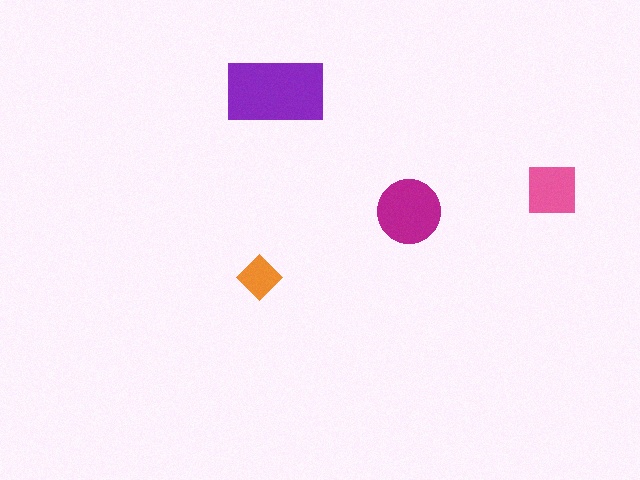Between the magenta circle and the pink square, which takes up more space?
The magenta circle.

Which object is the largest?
The purple rectangle.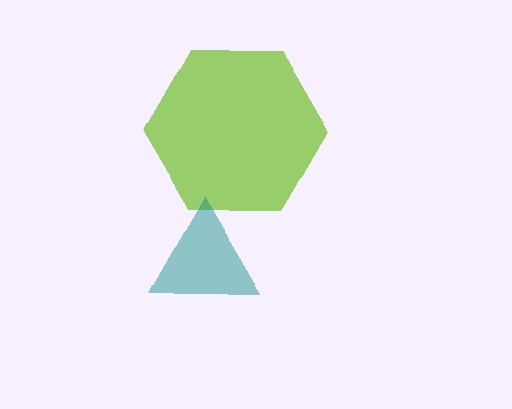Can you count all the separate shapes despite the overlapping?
Yes, there are 2 separate shapes.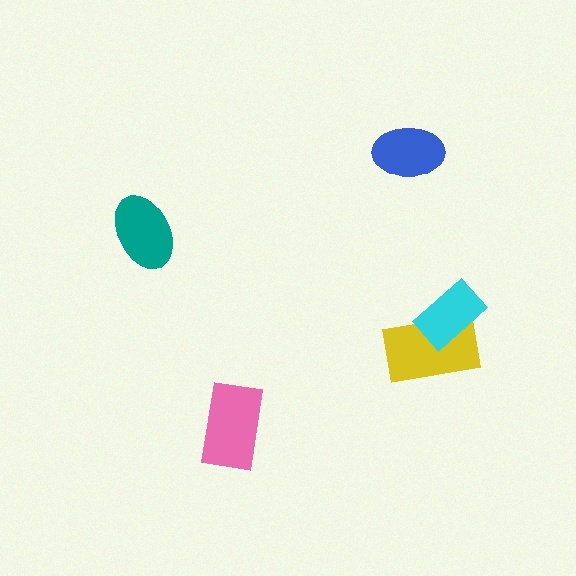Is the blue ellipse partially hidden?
No, no other shape covers it.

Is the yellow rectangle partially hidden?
Yes, it is partially covered by another shape.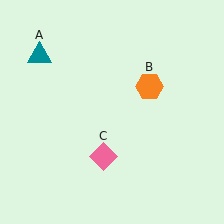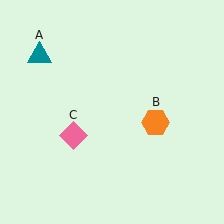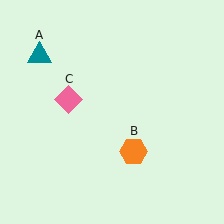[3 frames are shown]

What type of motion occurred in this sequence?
The orange hexagon (object B), pink diamond (object C) rotated clockwise around the center of the scene.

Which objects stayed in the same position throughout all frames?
Teal triangle (object A) remained stationary.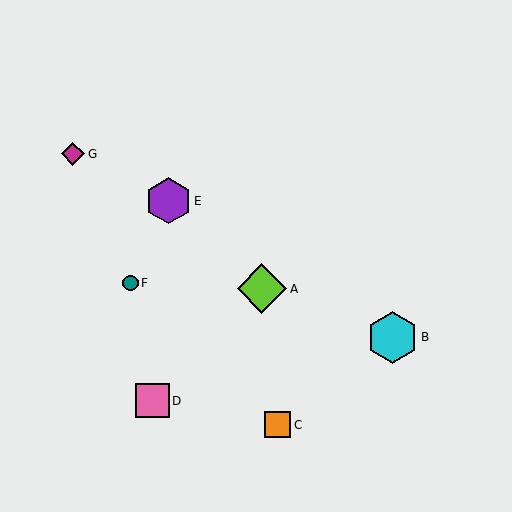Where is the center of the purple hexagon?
The center of the purple hexagon is at (168, 201).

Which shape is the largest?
The cyan hexagon (labeled B) is the largest.